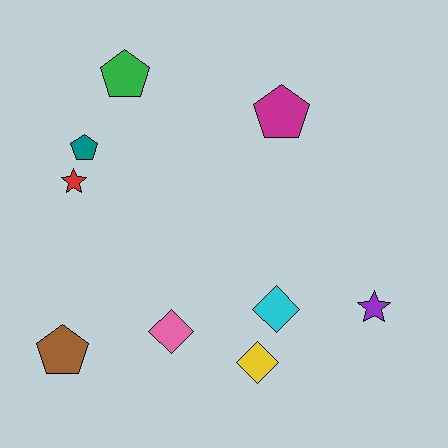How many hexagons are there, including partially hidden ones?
There are no hexagons.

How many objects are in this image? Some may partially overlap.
There are 9 objects.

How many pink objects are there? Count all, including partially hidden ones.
There is 1 pink object.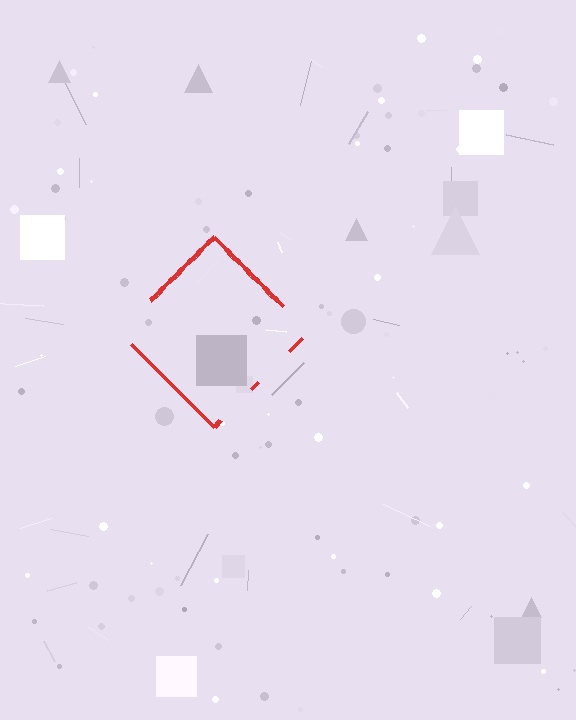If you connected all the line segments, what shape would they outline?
They would outline a diamond.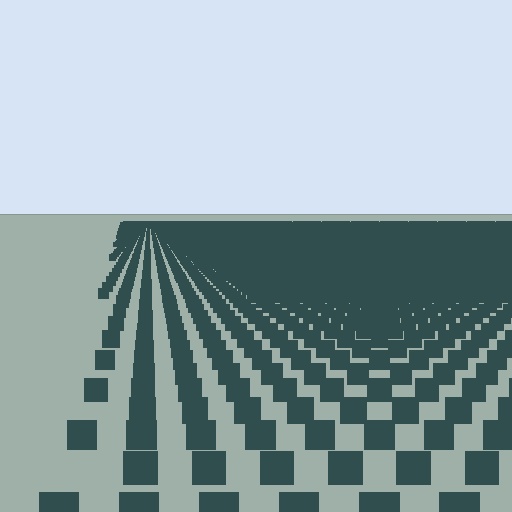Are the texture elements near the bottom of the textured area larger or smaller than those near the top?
Larger. Near the bottom, elements are closer to the viewer and appear at a bigger on-screen size.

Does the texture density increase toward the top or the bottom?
Density increases toward the top.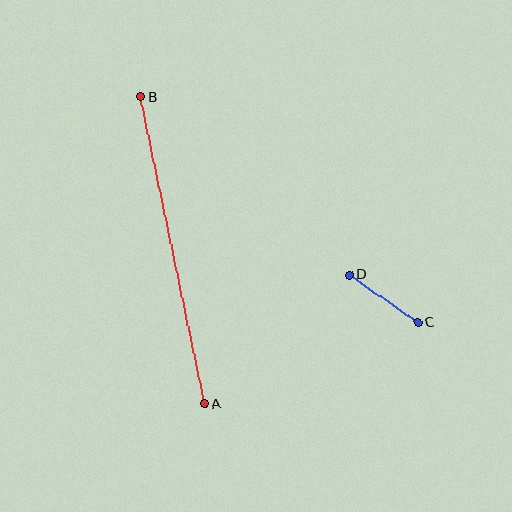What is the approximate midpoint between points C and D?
The midpoint is at approximately (383, 299) pixels.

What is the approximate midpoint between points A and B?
The midpoint is at approximately (173, 250) pixels.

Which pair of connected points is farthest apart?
Points A and B are farthest apart.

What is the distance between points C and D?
The distance is approximately 83 pixels.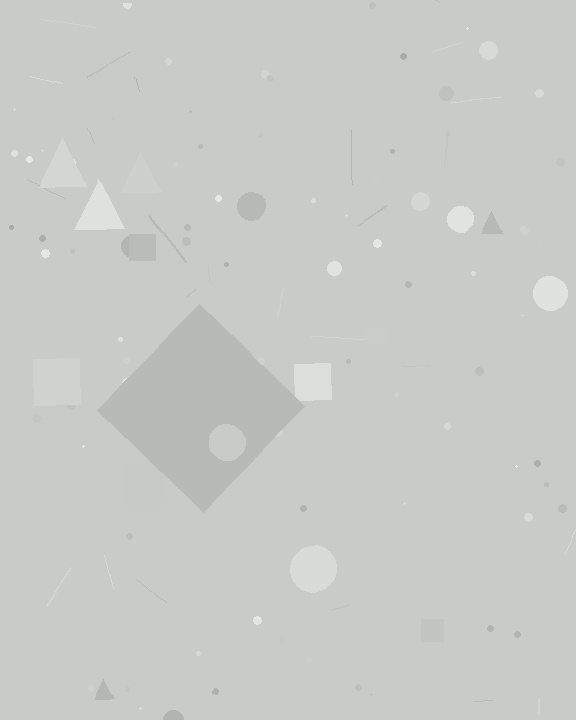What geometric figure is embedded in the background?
A diamond is embedded in the background.